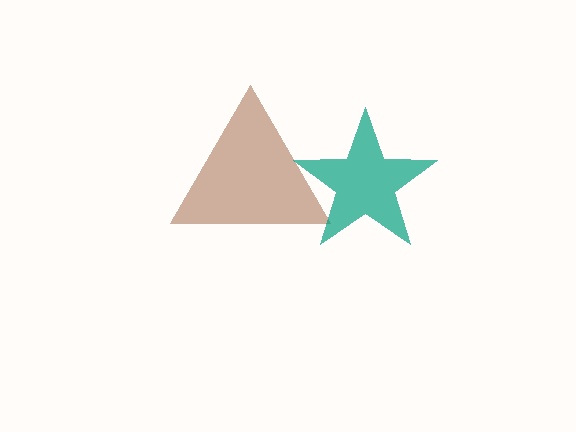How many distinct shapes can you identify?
There are 2 distinct shapes: a brown triangle, a teal star.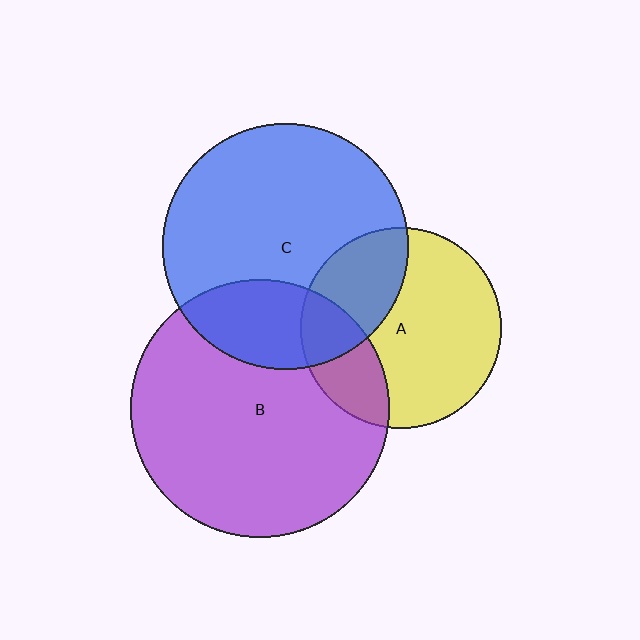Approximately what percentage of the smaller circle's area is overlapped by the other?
Approximately 25%.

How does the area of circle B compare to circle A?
Approximately 1.7 times.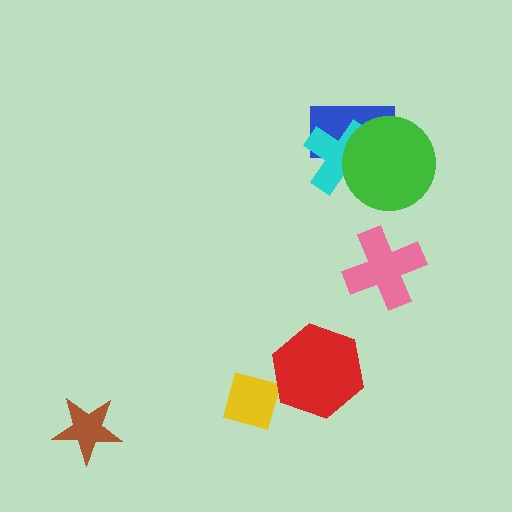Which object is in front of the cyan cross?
The green circle is in front of the cyan cross.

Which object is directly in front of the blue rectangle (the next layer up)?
The cyan cross is directly in front of the blue rectangle.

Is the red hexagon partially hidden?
No, no other shape covers it.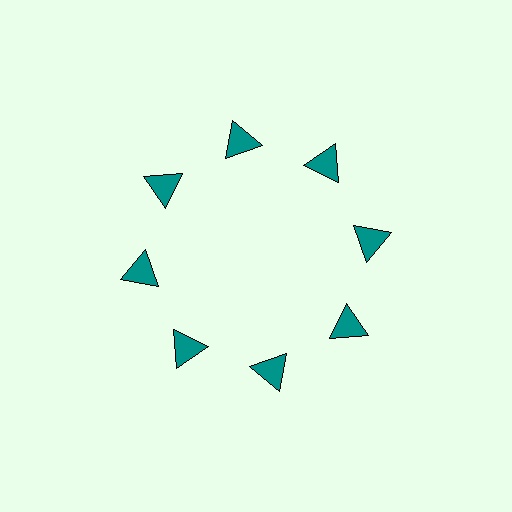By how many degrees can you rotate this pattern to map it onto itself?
The pattern maps onto itself every 45 degrees of rotation.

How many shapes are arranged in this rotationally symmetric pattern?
There are 8 shapes, arranged in 8 groups of 1.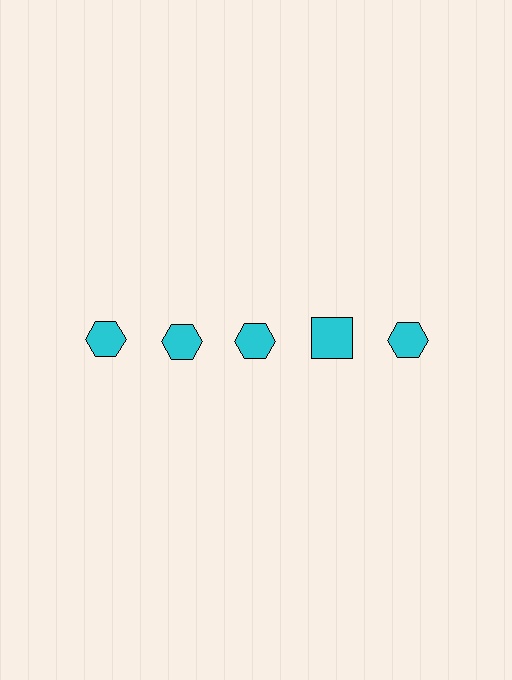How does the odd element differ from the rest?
It has a different shape: square instead of hexagon.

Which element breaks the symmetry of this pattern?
The cyan square in the top row, second from right column breaks the symmetry. All other shapes are cyan hexagons.